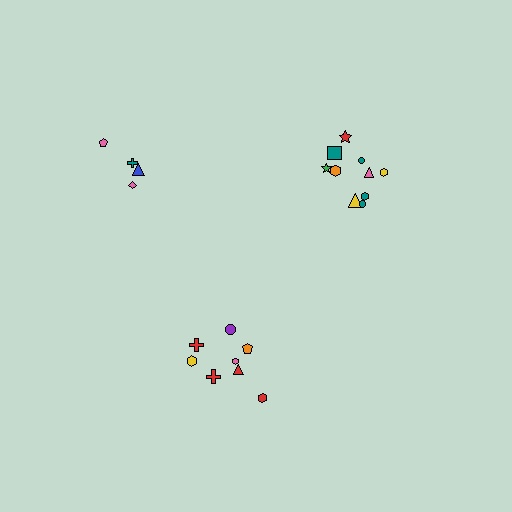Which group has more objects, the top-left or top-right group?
The top-right group.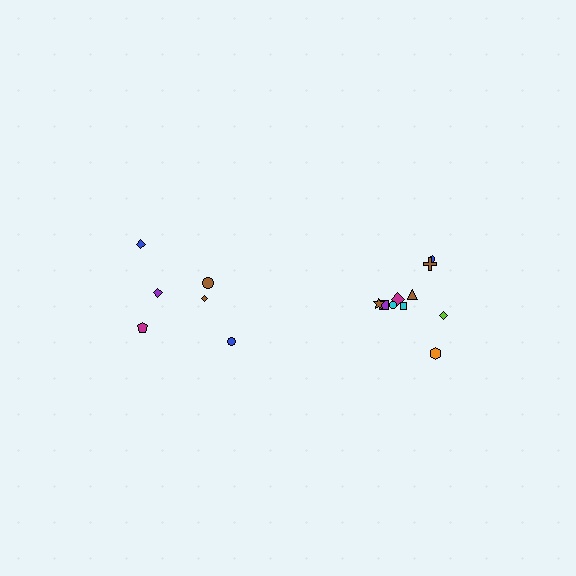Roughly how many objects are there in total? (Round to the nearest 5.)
Roughly 15 objects in total.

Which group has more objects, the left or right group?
The right group.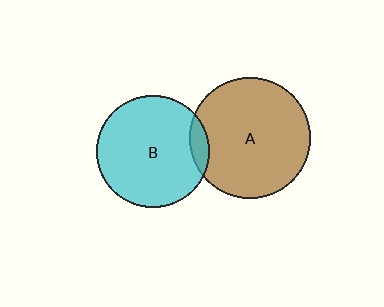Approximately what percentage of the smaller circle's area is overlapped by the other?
Approximately 10%.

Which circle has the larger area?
Circle A (brown).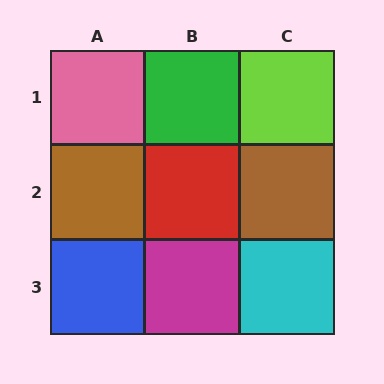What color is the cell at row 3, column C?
Cyan.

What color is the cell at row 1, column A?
Pink.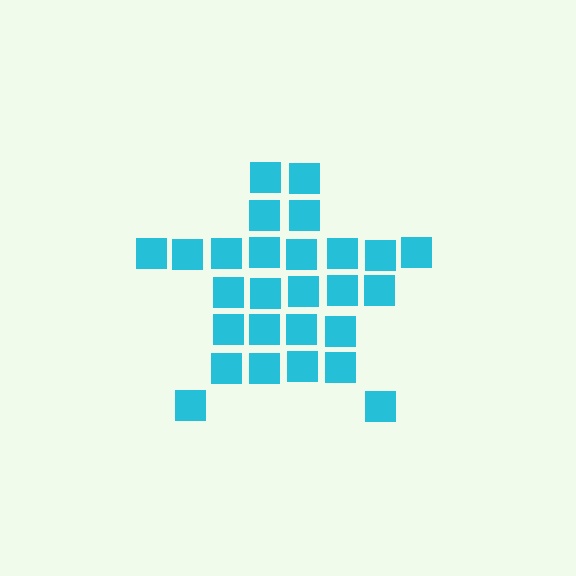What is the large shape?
The large shape is a star.